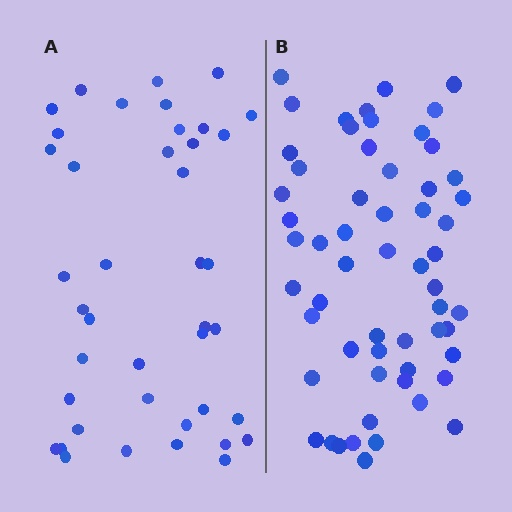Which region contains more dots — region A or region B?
Region B (the right region) has more dots.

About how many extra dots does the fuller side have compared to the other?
Region B has approximately 15 more dots than region A.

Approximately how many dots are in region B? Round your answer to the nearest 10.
About 60 dots. (The exact count is 58, which rounds to 60.)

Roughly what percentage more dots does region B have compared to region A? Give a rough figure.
About 40% more.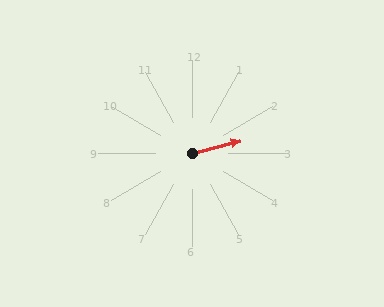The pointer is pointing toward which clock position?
Roughly 3 o'clock.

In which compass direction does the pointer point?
East.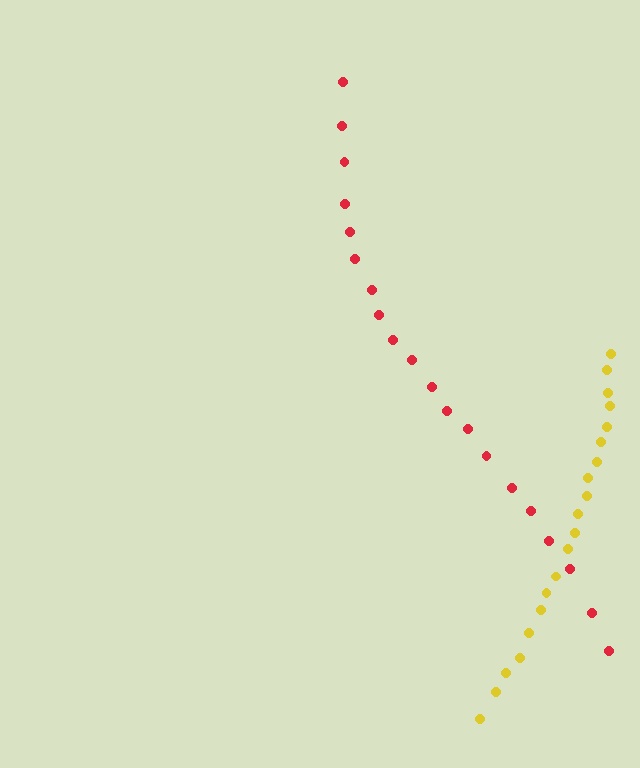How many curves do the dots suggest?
There are 2 distinct paths.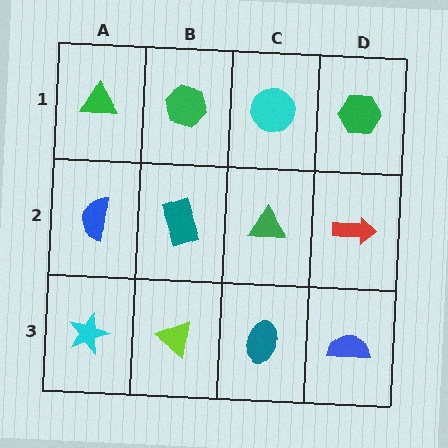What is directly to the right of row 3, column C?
A blue semicircle.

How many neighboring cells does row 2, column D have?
3.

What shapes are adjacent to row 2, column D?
A green hexagon (row 1, column D), a blue semicircle (row 3, column D), a green triangle (row 2, column C).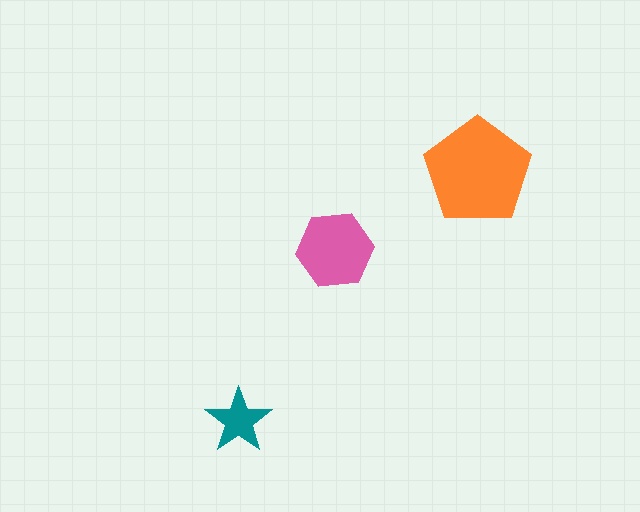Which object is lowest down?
The teal star is bottommost.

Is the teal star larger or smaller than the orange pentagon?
Smaller.